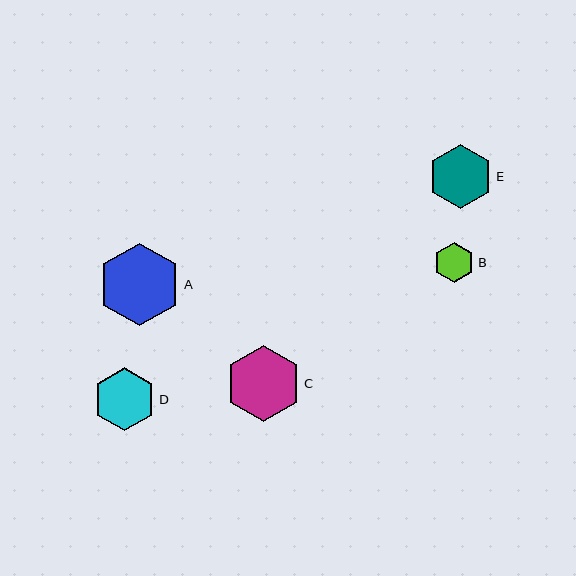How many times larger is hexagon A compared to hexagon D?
Hexagon A is approximately 1.3 times the size of hexagon D.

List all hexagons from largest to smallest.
From largest to smallest: A, C, E, D, B.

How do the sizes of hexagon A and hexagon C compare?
Hexagon A and hexagon C are approximately the same size.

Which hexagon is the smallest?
Hexagon B is the smallest with a size of approximately 40 pixels.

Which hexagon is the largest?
Hexagon A is the largest with a size of approximately 83 pixels.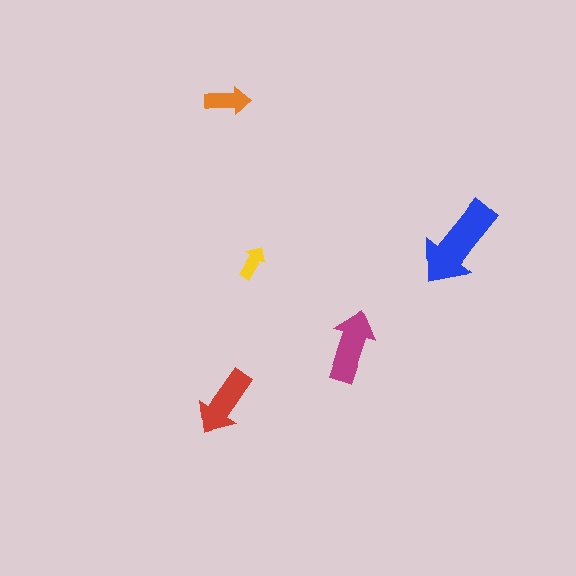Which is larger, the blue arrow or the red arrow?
The blue one.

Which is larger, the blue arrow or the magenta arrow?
The blue one.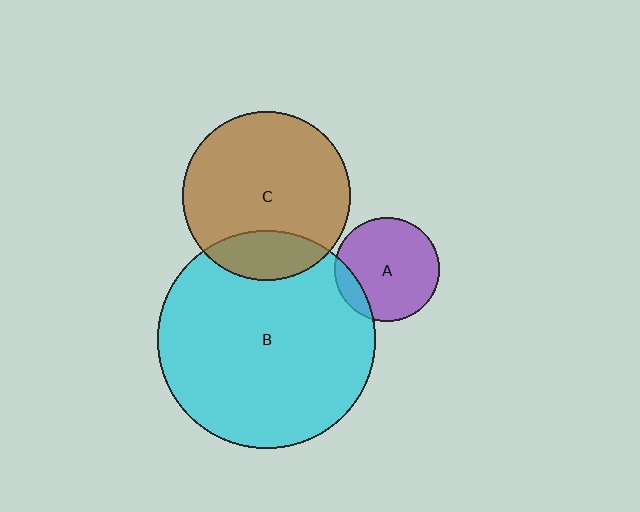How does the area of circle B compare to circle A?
Approximately 4.4 times.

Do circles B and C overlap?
Yes.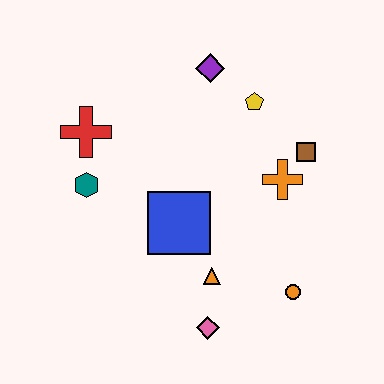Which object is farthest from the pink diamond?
The purple diamond is farthest from the pink diamond.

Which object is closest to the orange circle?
The orange triangle is closest to the orange circle.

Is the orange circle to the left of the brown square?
Yes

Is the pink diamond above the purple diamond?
No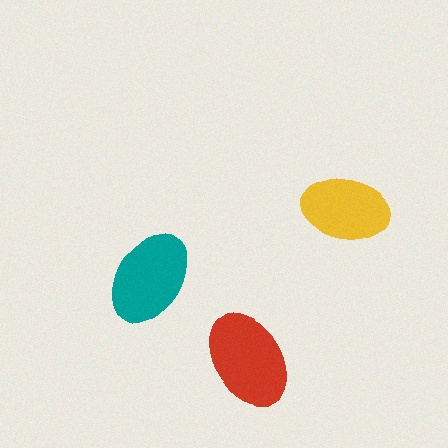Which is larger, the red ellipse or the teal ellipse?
The red one.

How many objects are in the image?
There are 3 objects in the image.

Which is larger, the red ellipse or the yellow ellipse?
The red one.